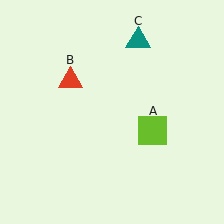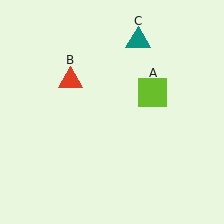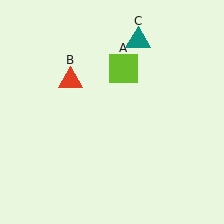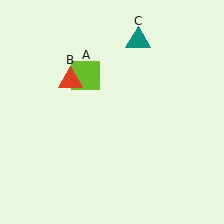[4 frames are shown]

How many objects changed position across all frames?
1 object changed position: lime square (object A).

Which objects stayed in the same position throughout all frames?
Red triangle (object B) and teal triangle (object C) remained stationary.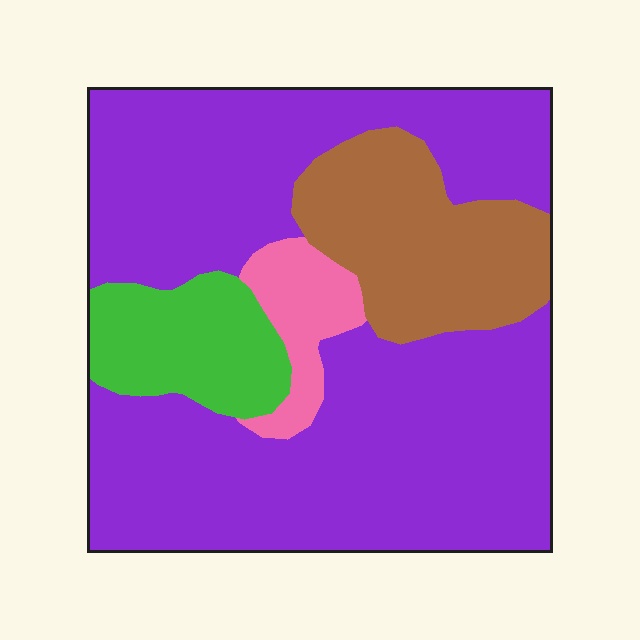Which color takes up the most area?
Purple, at roughly 65%.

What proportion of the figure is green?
Green covers around 10% of the figure.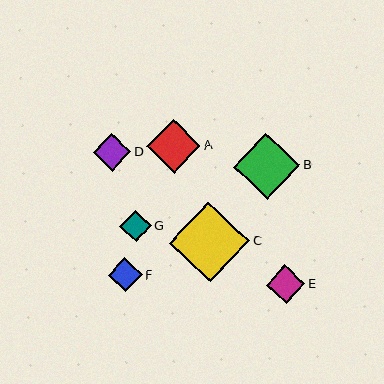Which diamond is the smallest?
Diamond G is the smallest with a size of approximately 31 pixels.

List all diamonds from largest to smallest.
From largest to smallest: C, B, A, E, D, F, G.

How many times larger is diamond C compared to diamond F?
Diamond C is approximately 2.4 times the size of diamond F.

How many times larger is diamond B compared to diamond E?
Diamond B is approximately 1.7 times the size of diamond E.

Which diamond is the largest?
Diamond C is the largest with a size of approximately 80 pixels.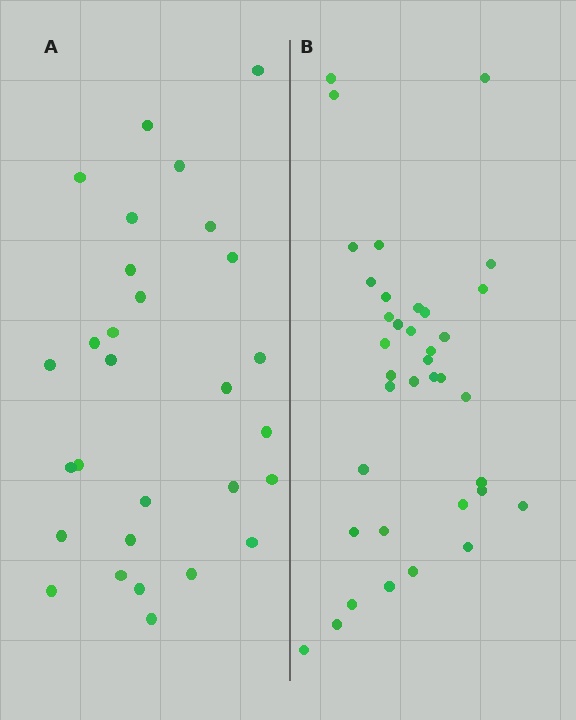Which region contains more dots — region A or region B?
Region B (the right region) has more dots.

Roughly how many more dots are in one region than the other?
Region B has roughly 8 or so more dots than region A.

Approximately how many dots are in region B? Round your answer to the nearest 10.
About 40 dots. (The exact count is 37, which rounds to 40.)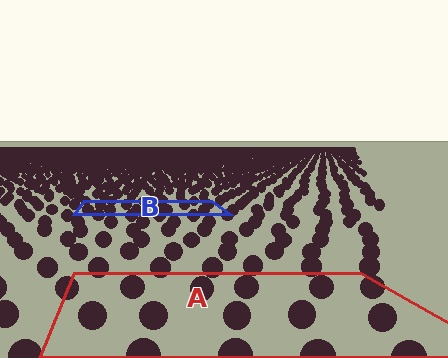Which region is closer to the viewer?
Region A is closer. The texture elements there are larger and more spread out.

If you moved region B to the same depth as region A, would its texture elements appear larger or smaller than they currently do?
They would appear larger. At a closer depth, the same texture elements are projected at a bigger on-screen size.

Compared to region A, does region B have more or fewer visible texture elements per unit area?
Region B has more texture elements per unit area — they are packed more densely because it is farther away.